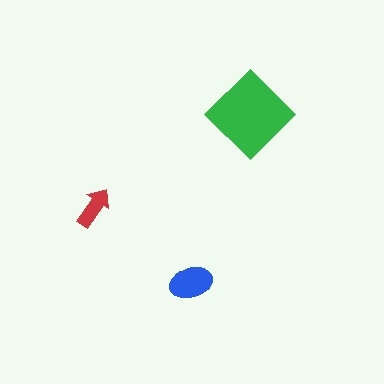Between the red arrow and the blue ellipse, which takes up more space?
The blue ellipse.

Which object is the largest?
The green diamond.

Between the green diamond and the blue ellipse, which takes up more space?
The green diamond.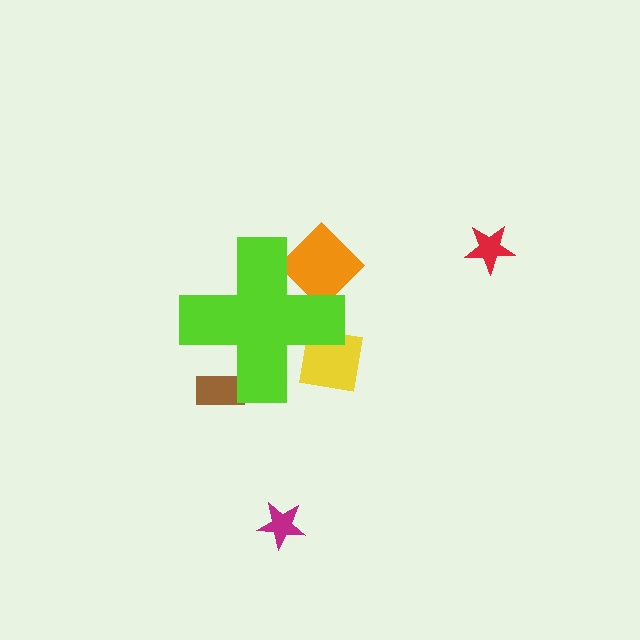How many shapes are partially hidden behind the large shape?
3 shapes are partially hidden.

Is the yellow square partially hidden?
Yes, the yellow square is partially hidden behind the lime cross.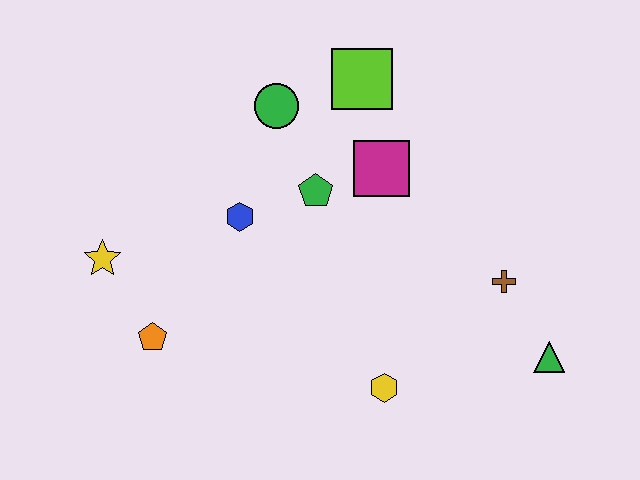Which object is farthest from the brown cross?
The yellow star is farthest from the brown cross.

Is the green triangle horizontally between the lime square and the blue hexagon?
No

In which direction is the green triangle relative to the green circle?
The green triangle is to the right of the green circle.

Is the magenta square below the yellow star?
No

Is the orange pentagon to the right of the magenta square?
No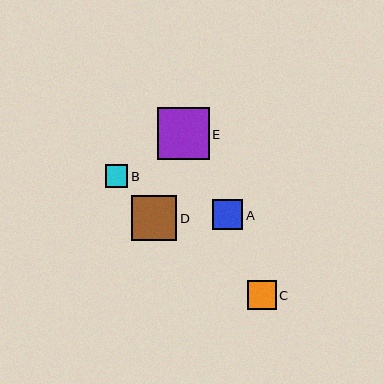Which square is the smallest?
Square B is the smallest with a size of approximately 23 pixels.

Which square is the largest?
Square E is the largest with a size of approximately 51 pixels.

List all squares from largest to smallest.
From largest to smallest: E, D, A, C, B.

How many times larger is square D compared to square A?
Square D is approximately 1.5 times the size of square A.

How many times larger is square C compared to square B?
Square C is approximately 1.3 times the size of square B.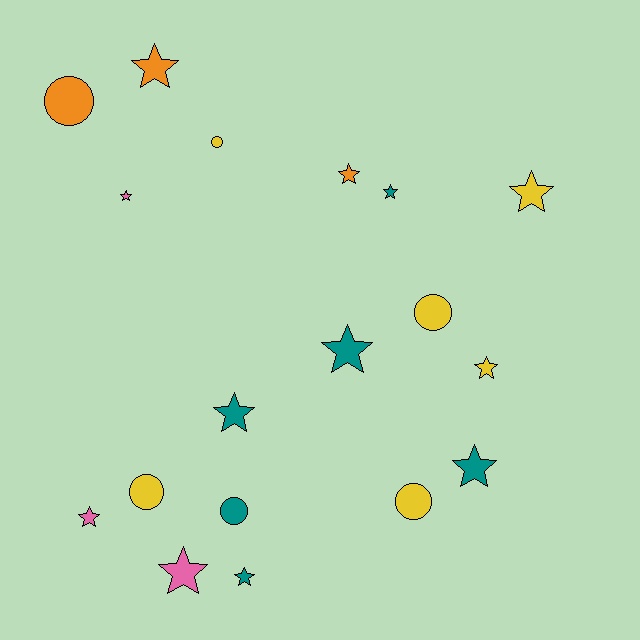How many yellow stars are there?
There are 2 yellow stars.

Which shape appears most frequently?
Star, with 12 objects.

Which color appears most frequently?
Yellow, with 6 objects.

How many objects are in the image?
There are 18 objects.